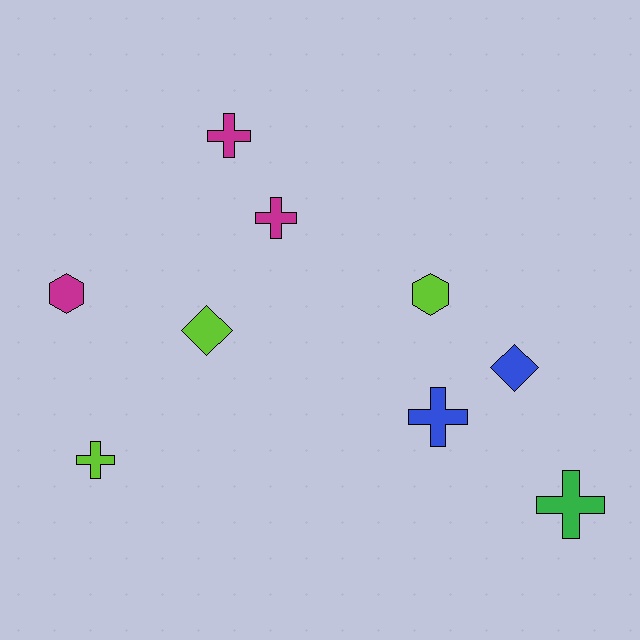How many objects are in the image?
There are 9 objects.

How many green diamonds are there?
There are no green diamonds.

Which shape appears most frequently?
Cross, with 5 objects.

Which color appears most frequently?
Lime, with 3 objects.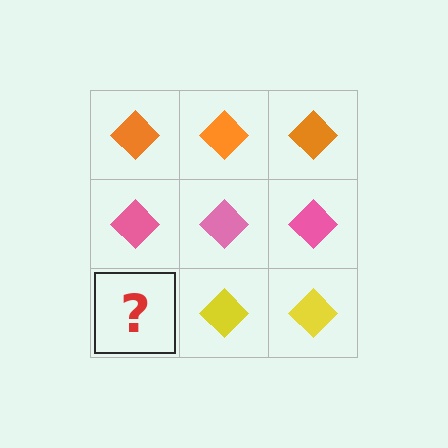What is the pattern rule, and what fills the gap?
The rule is that each row has a consistent color. The gap should be filled with a yellow diamond.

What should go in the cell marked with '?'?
The missing cell should contain a yellow diamond.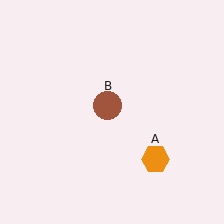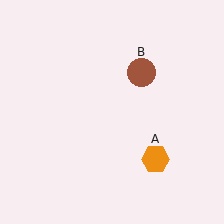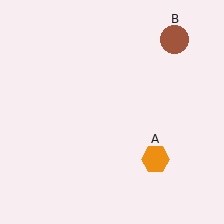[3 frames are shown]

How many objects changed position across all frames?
1 object changed position: brown circle (object B).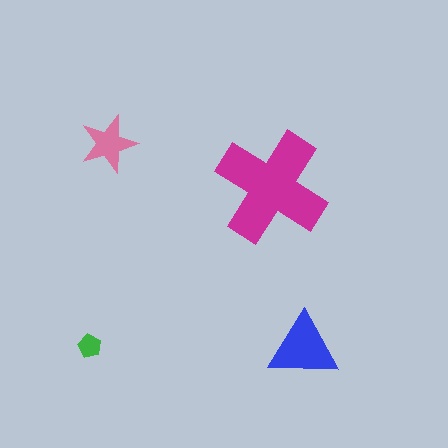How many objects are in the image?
There are 4 objects in the image.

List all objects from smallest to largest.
The green pentagon, the pink star, the blue triangle, the magenta cross.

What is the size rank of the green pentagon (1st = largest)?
4th.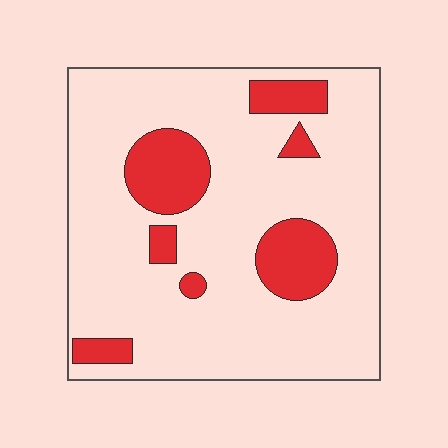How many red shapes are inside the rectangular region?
7.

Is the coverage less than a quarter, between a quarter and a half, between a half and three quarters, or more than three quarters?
Less than a quarter.